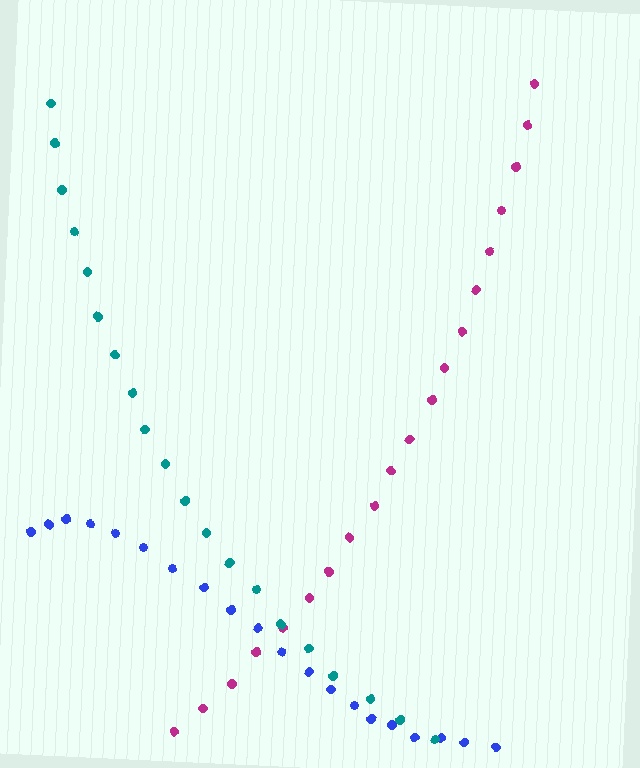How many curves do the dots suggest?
There are 3 distinct paths.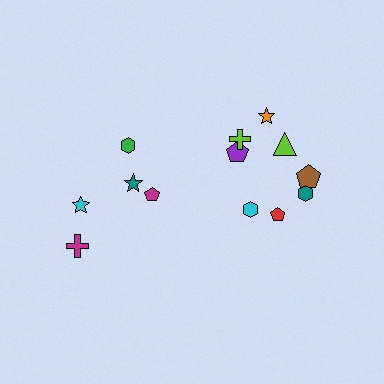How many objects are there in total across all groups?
There are 13 objects.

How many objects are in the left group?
There are 5 objects.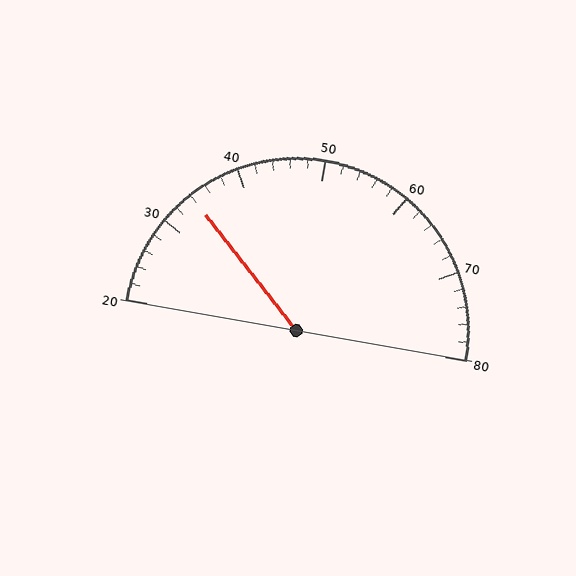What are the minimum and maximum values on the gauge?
The gauge ranges from 20 to 80.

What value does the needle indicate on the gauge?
The needle indicates approximately 34.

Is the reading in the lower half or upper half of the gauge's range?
The reading is in the lower half of the range (20 to 80).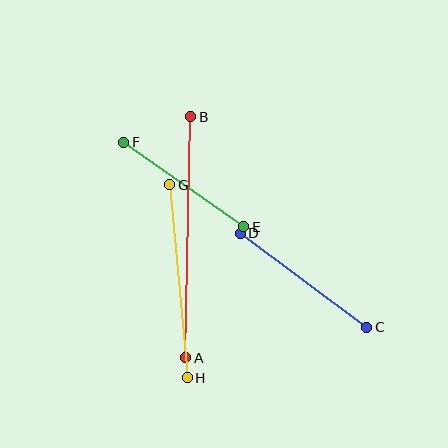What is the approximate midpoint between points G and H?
The midpoint is at approximately (178, 281) pixels.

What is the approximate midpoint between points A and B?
The midpoint is at approximately (188, 237) pixels.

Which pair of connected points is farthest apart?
Points A and B are farthest apart.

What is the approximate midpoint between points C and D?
The midpoint is at approximately (304, 280) pixels.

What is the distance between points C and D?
The distance is approximately 158 pixels.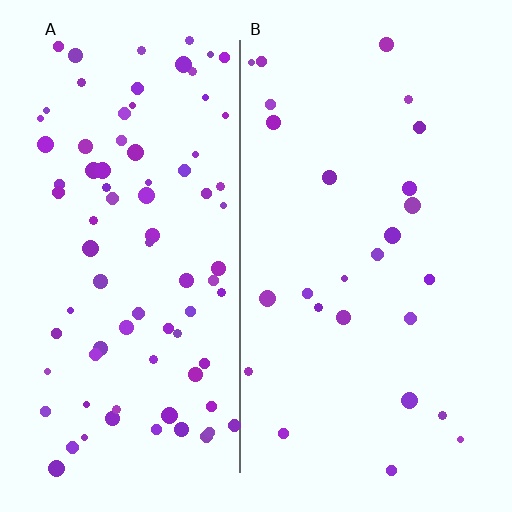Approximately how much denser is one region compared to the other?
Approximately 3.2× — region A over region B.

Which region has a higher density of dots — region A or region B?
A (the left).